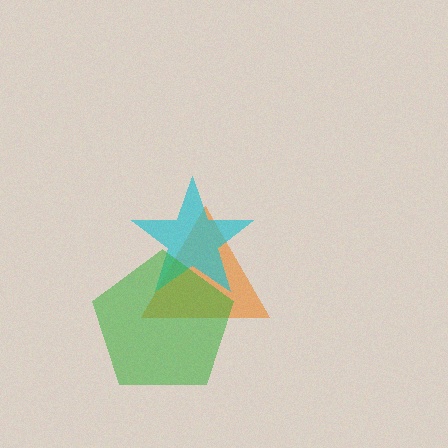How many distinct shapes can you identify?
There are 3 distinct shapes: an orange triangle, a cyan star, a green pentagon.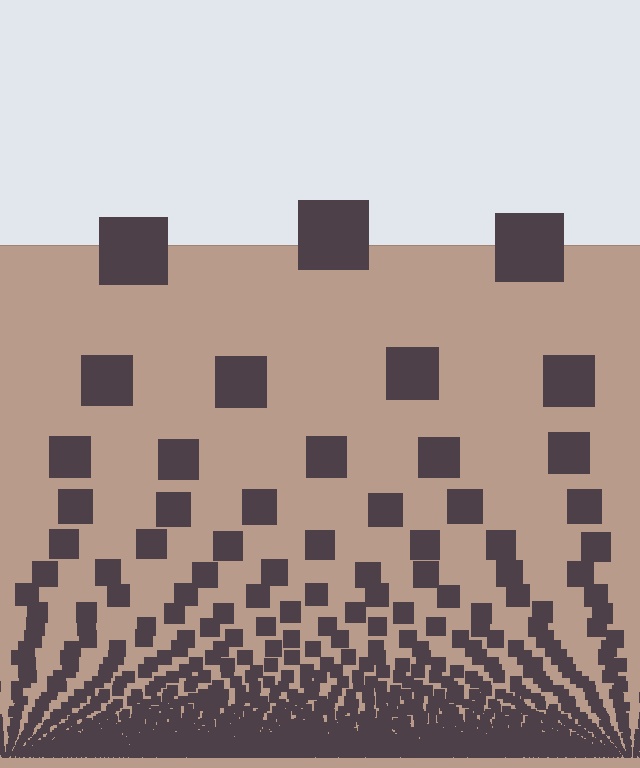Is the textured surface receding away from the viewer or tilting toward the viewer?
The surface appears to tilt toward the viewer. Texture elements get larger and sparser toward the top.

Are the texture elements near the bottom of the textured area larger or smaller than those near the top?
Smaller. The gradient is inverted — elements near the bottom are smaller and denser.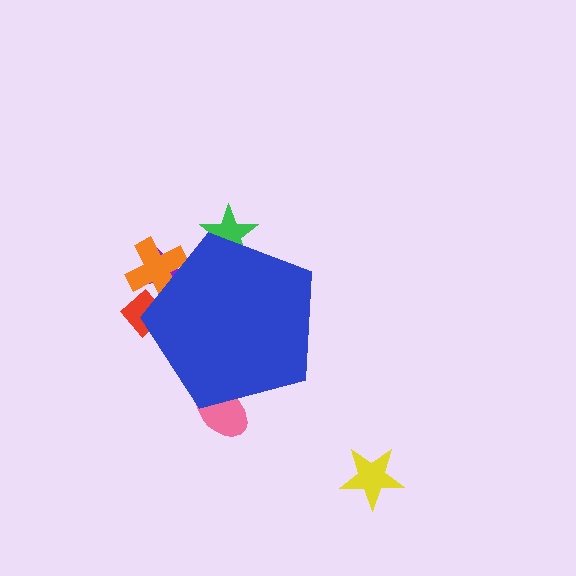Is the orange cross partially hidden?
Yes, the orange cross is partially hidden behind the blue pentagon.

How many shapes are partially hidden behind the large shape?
5 shapes are partially hidden.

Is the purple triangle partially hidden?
Yes, the purple triangle is partially hidden behind the blue pentagon.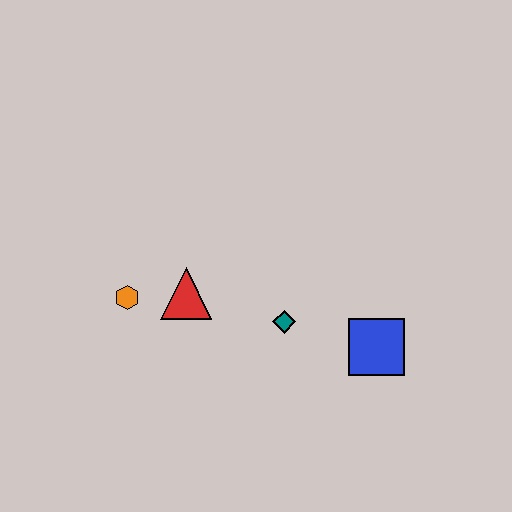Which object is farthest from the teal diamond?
The orange hexagon is farthest from the teal diamond.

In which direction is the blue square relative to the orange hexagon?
The blue square is to the right of the orange hexagon.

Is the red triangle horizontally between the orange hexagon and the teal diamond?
Yes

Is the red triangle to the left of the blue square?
Yes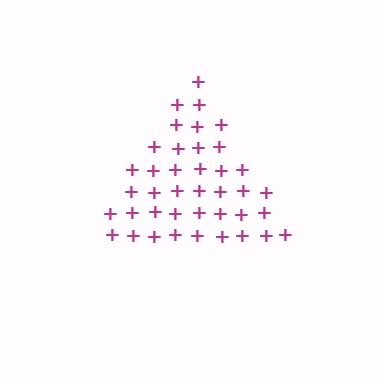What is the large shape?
The large shape is a triangle.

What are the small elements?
The small elements are plus signs.